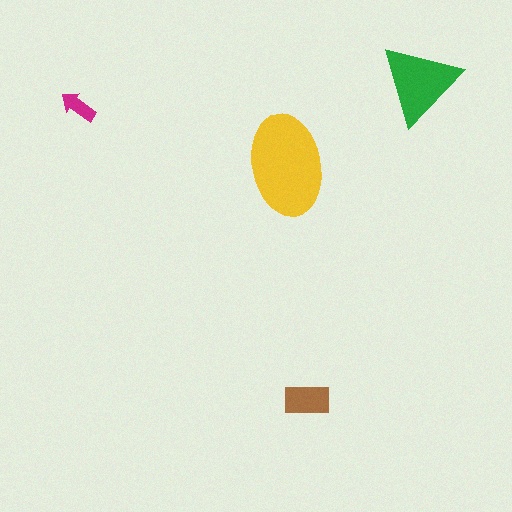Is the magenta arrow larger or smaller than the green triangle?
Smaller.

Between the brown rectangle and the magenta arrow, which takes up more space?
The brown rectangle.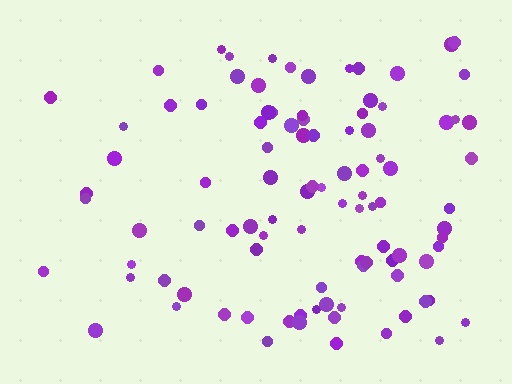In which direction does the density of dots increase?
From left to right, with the right side densest.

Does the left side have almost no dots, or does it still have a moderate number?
Still a moderate number, just noticeably fewer than the right.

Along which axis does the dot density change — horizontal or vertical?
Horizontal.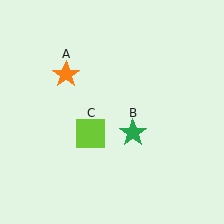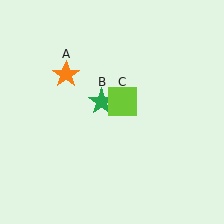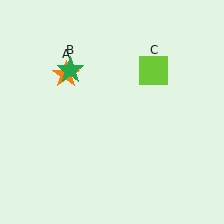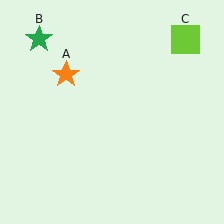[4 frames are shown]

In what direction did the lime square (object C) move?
The lime square (object C) moved up and to the right.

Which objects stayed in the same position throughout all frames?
Orange star (object A) remained stationary.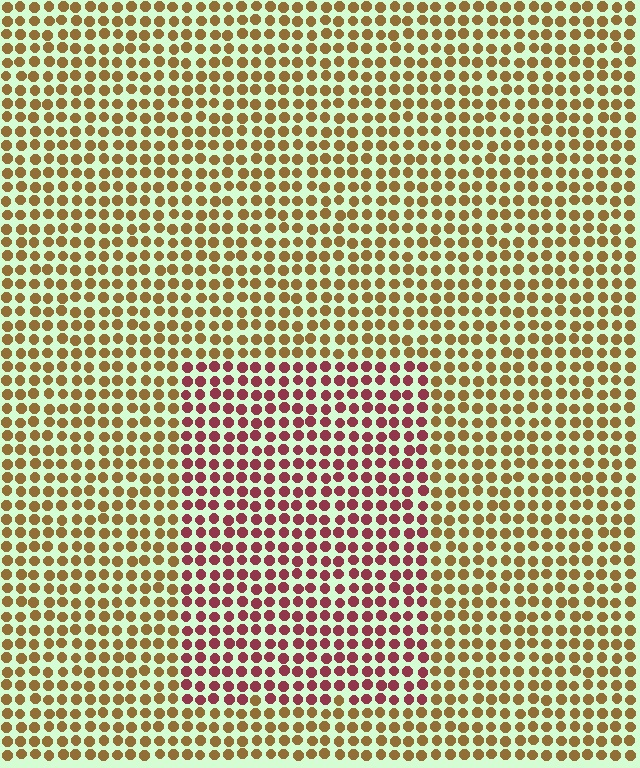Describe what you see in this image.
The image is filled with small brown elements in a uniform arrangement. A rectangle-shaped region is visible where the elements are tinted to a slightly different hue, forming a subtle color boundary.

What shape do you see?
I see a rectangle.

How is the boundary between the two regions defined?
The boundary is defined purely by a slight shift in hue (about 52 degrees). Spacing, size, and orientation are identical on both sides.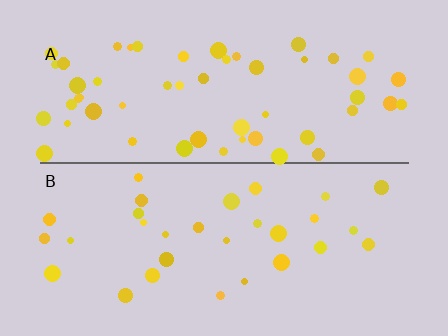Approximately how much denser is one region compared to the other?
Approximately 1.8× — region A over region B.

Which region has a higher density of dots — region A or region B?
A (the top).